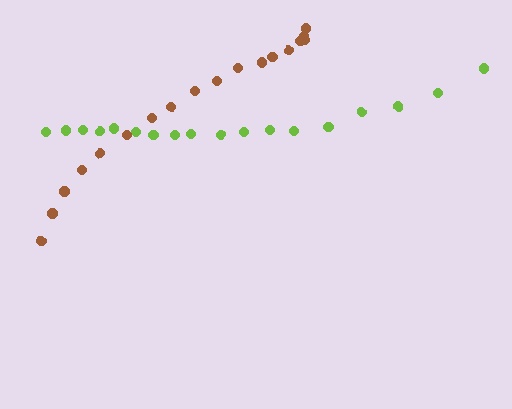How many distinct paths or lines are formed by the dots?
There are 2 distinct paths.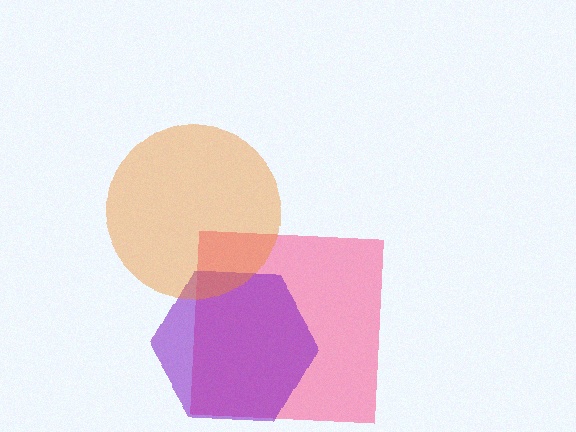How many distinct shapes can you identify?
There are 3 distinct shapes: a pink square, a purple hexagon, an orange circle.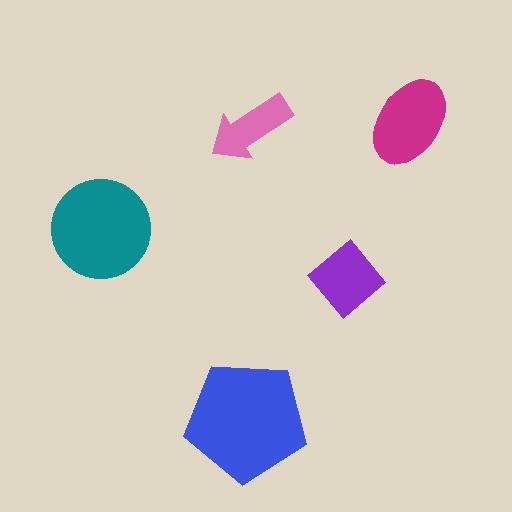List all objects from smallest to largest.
The pink arrow, the purple diamond, the magenta ellipse, the teal circle, the blue pentagon.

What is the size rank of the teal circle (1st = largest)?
2nd.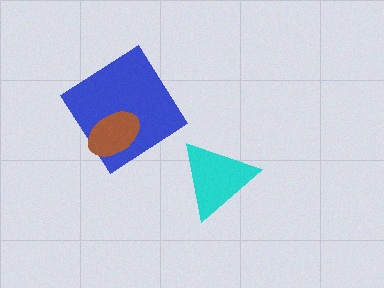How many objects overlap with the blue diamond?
1 object overlaps with the blue diamond.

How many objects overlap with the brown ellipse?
1 object overlaps with the brown ellipse.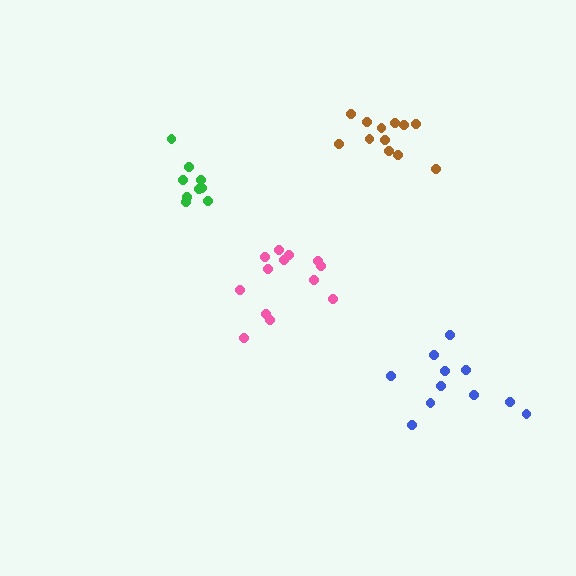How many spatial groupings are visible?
There are 4 spatial groupings.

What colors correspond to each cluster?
The clusters are colored: brown, blue, green, pink.